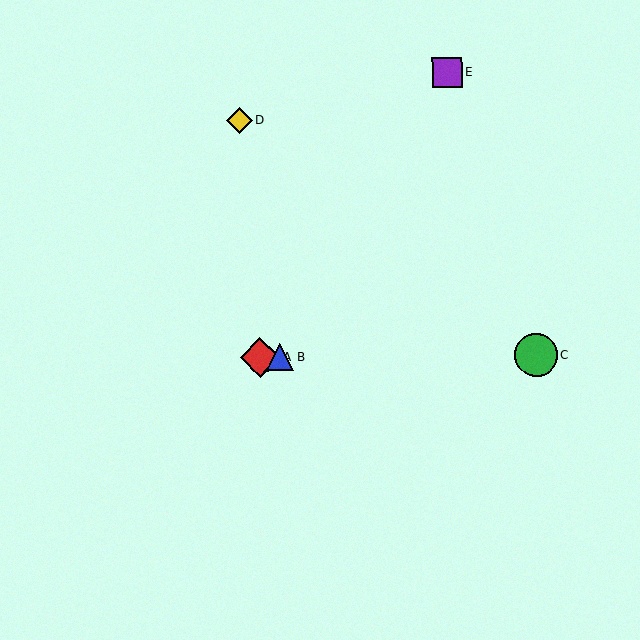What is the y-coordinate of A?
Object A is at y≈357.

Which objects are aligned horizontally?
Objects A, B, C are aligned horizontally.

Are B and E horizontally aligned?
No, B is at y≈357 and E is at y≈72.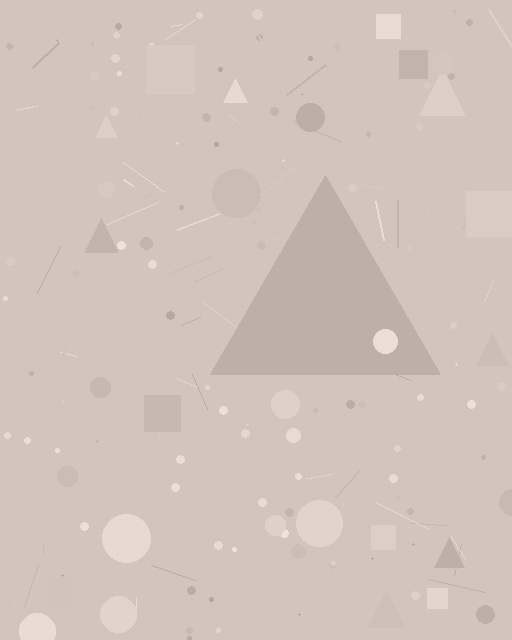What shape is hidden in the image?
A triangle is hidden in the image.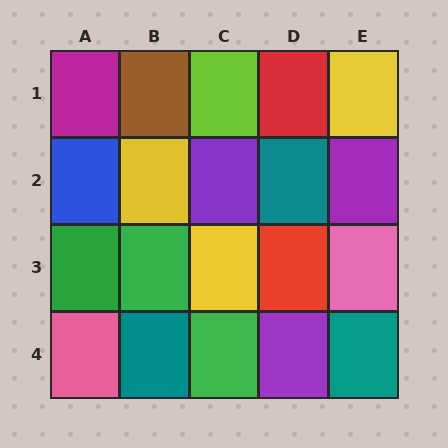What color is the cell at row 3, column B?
Green.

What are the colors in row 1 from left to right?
Magenta, brown, lime, red, yellow.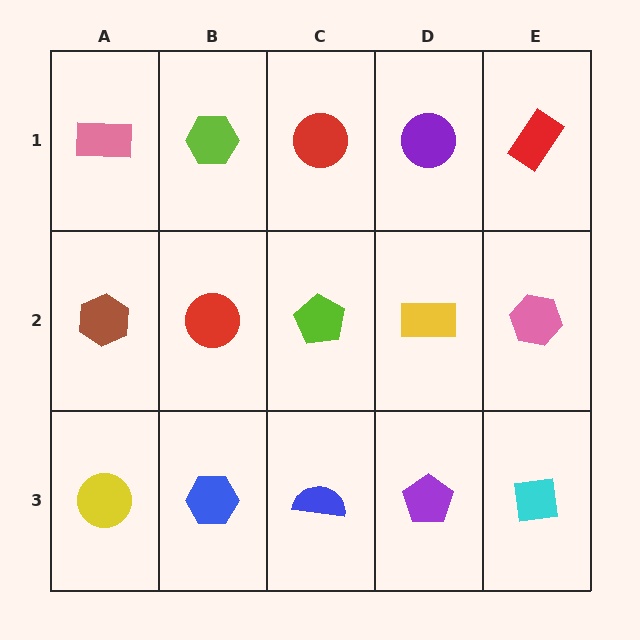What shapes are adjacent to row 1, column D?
A yellow rectangle (row 2, column D), a red circle (row 1, column C), a red rectangle (row 1, column E).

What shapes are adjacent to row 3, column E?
A pink hexagon (row 2, column E), a purple pentagon (row 3, column D).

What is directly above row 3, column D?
A yellow rectangle.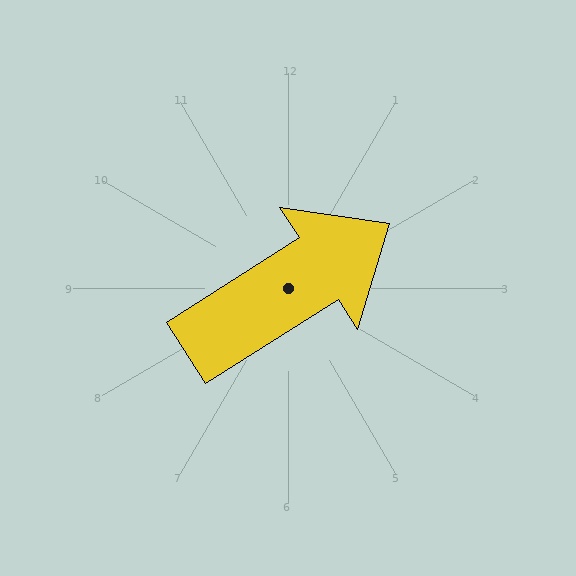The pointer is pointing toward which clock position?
Roughly 2 o'clock.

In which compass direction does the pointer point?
Northeast.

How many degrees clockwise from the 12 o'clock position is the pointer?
Approximately 58 degrees.